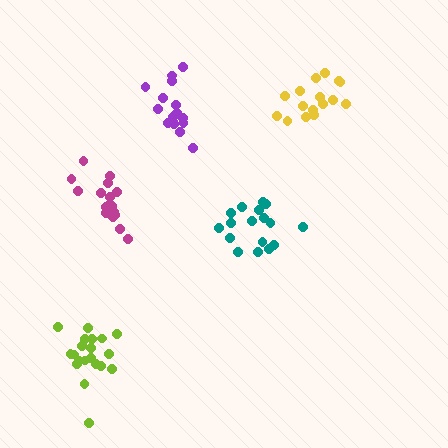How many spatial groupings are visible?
There are 5 spatial groupings.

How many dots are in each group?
Group 1: 16 dots, Group 2: 17 dots, Group 3: 17 dots, Group 4: 16 dots, Group 5: 20 dots (86 total).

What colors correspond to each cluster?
The clusters are colored: yellow, magenta, teal, purple, lime.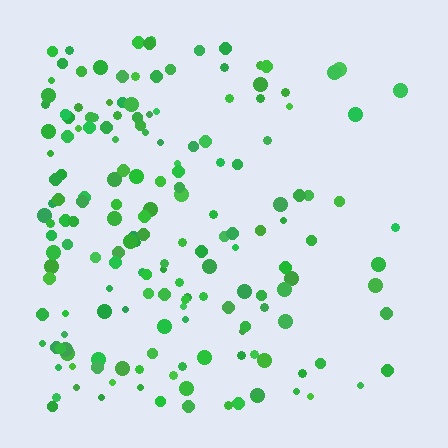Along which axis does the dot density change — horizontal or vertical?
Horizontal.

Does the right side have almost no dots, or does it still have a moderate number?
Still a moderate number, just noticeably fewer than the left.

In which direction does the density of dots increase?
From right to left, with the left side densest.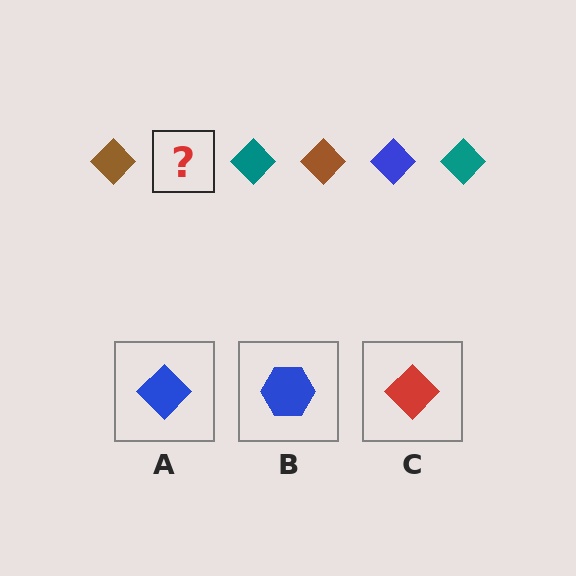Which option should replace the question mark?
Option A.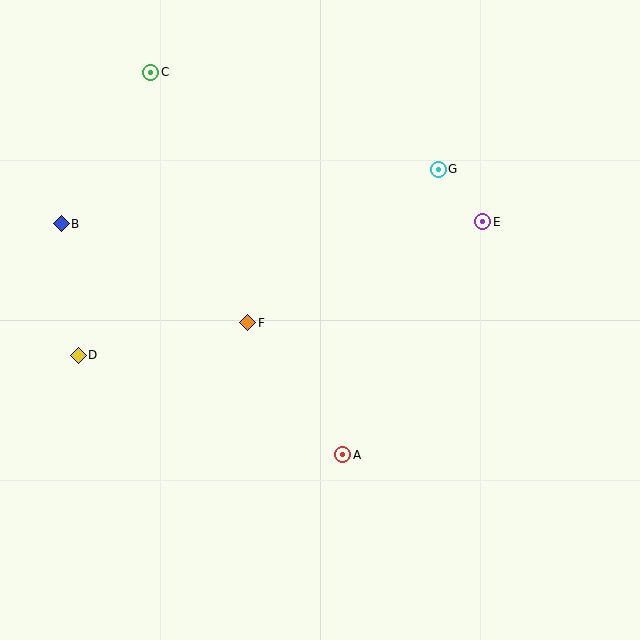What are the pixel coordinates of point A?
Point A is at (343, 455).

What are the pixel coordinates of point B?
Point B is at (61, 224).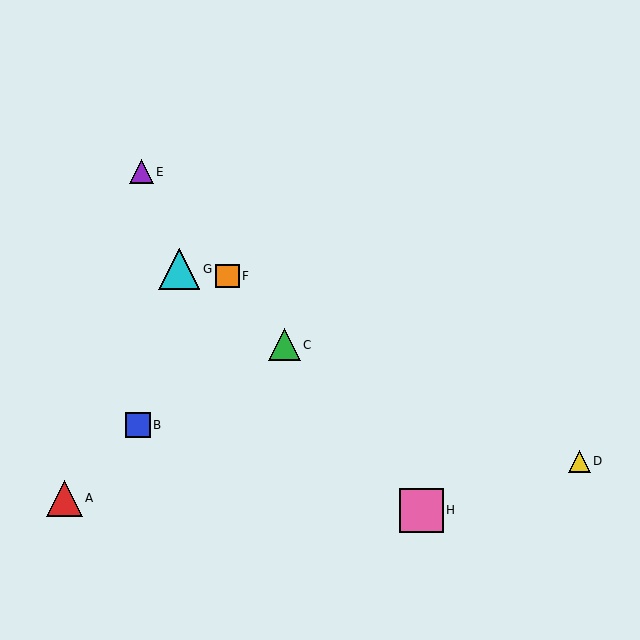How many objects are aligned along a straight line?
4 objects (C, E, F, H) are aligned along a straight line.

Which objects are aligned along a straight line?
Objects C, E, F, H are aligned along a straight line.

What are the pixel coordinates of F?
Object F is at (228, 276).